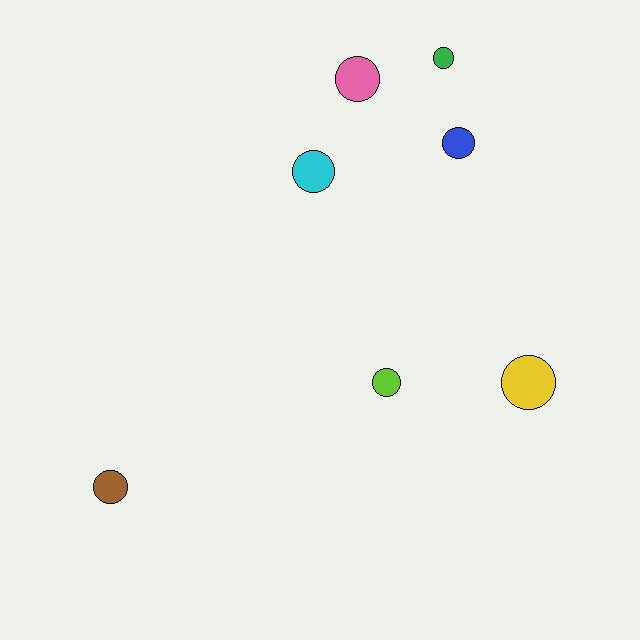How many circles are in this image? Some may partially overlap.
There are 7 circles.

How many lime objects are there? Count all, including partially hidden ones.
There is 1 lime object.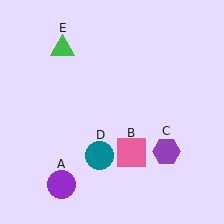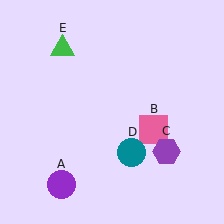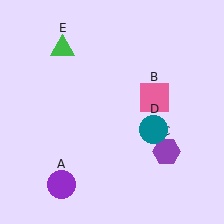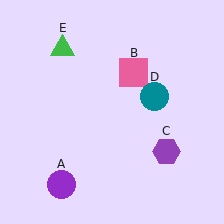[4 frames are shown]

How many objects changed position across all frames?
2 objects changed position: pink square (object B), teal circle (object D).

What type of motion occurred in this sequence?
The pink square (object B), teal circle (object D) rotated counterclockwise around the center of the scene.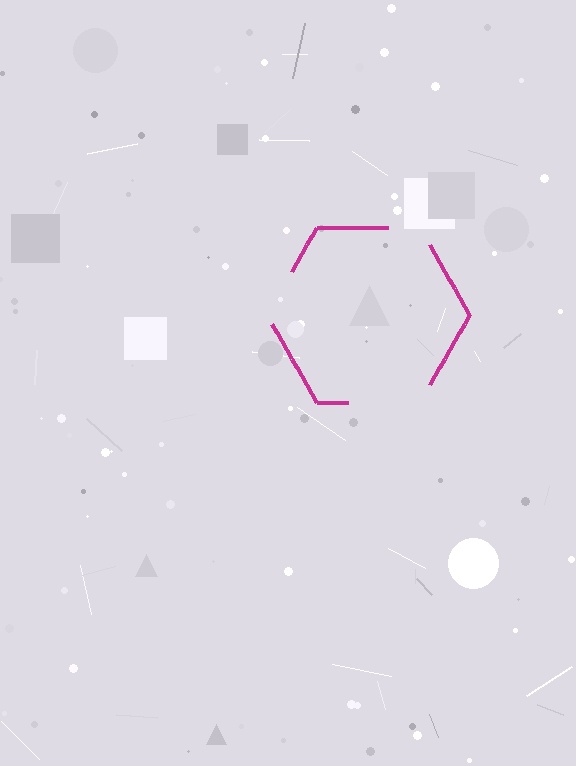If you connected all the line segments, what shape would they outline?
They would outline a hexagon.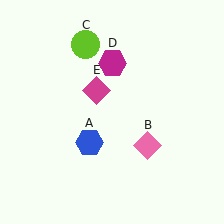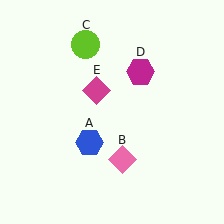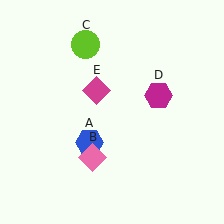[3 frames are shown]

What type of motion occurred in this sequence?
The pink diamond (object B), magenta hexagon (object D) rotated clockwise around the center of the scene.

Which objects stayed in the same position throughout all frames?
Blue hexagon (object A) and lime circle (object C) and magenta diamond (object E) remained stationary.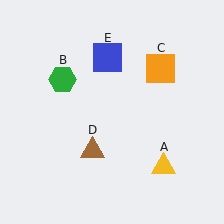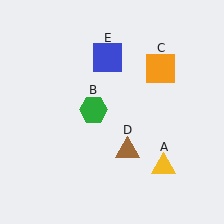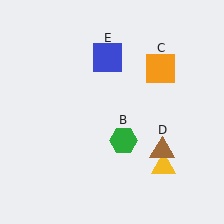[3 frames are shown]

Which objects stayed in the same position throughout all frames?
Yellow triangle (object A) and orange square (object C) and blue square (object E) remained stationary.